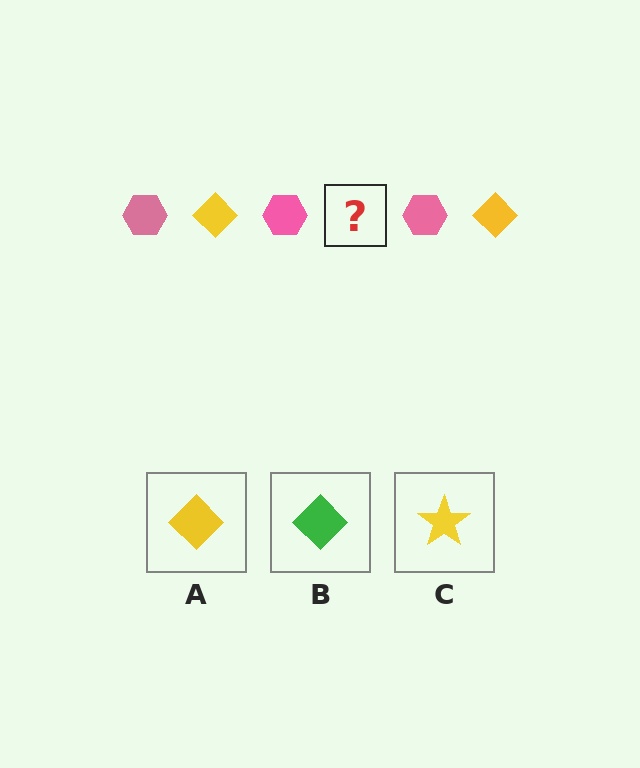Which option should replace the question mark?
Option A.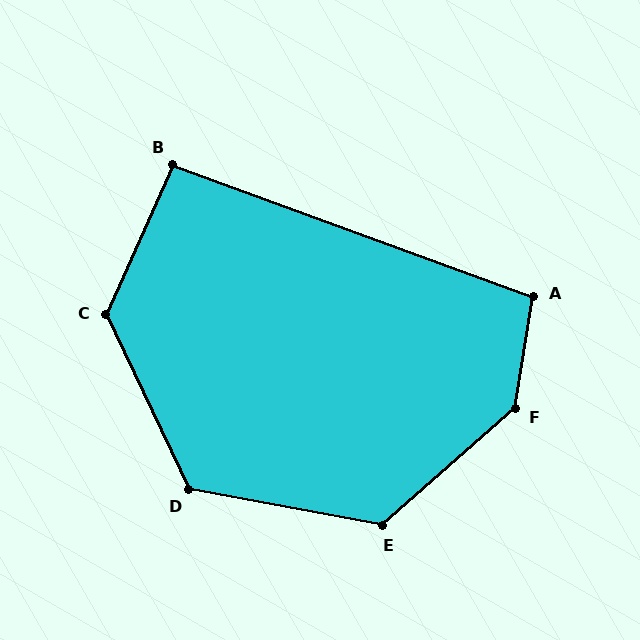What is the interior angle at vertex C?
Approximately 131 degrees (obtuse).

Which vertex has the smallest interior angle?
B, at approximately 94 degrees.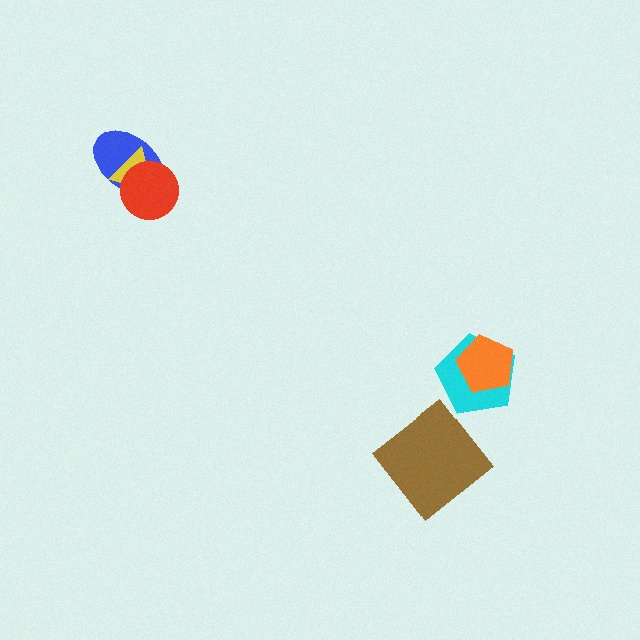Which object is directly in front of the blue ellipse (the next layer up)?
The yellow triangle is directly in front of the blue ellipse.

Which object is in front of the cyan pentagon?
The orange pentagon is in front of the cyan pentagon.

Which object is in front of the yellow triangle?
The red circle is in front of the yellow triangle.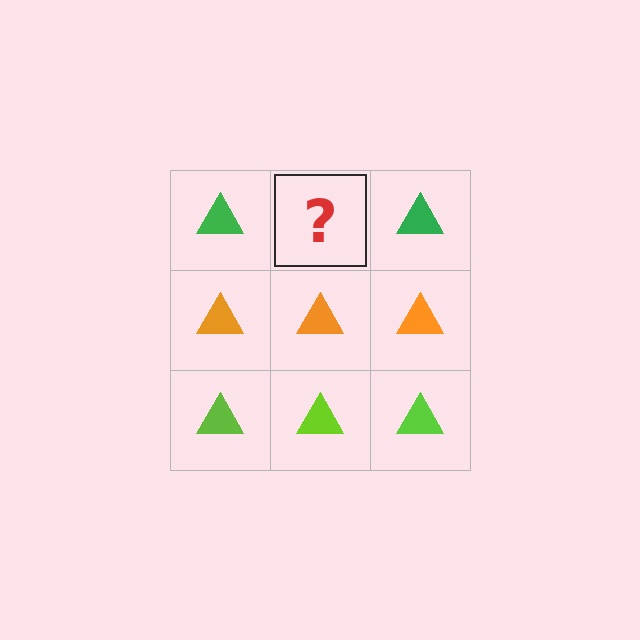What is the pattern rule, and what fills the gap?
The rule is that each row has a consistent color. The gap should be filled with a green triangle.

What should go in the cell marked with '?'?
The missing cell should contain a green triangle.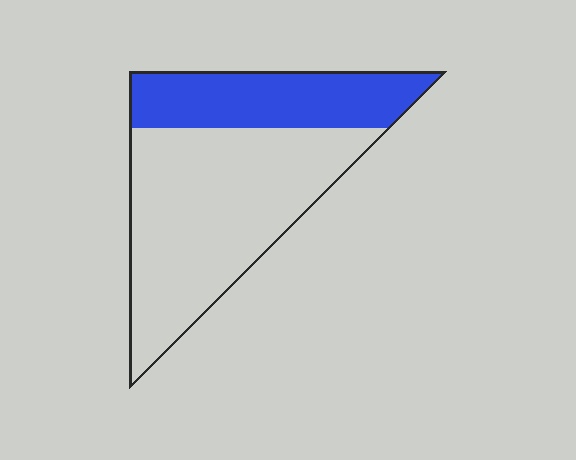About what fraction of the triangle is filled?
About one third (1/3).